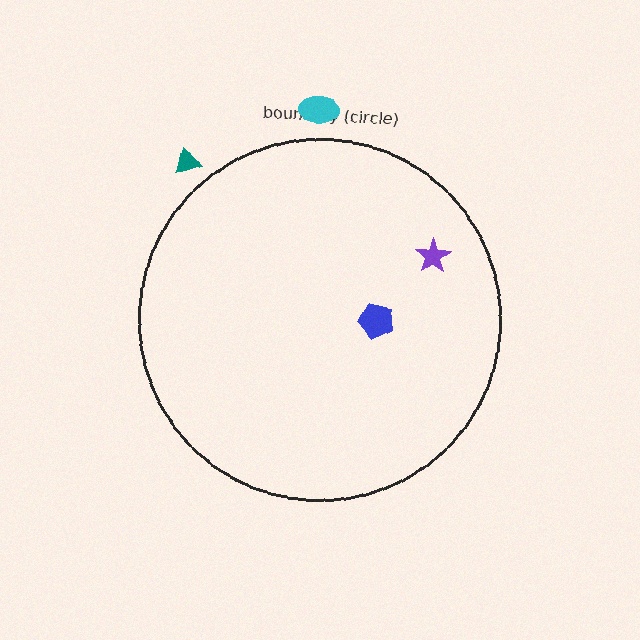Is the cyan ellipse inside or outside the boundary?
Outside.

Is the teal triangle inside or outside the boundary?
Outside.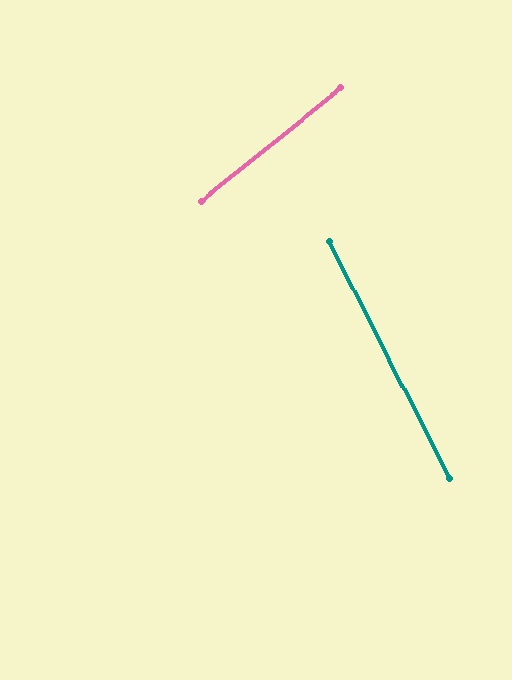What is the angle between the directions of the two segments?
Approximately 78 degrees.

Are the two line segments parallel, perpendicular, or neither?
Neither parallel nor perpendicular — they differ by about 78°.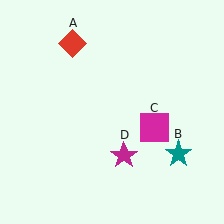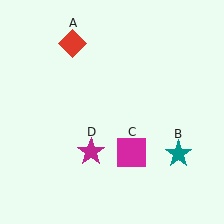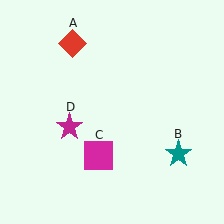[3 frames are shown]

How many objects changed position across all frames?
2 objects changed position: magenta square (object C), magenta star (object D).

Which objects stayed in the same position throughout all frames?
Red diamond (object A) and teal star (object B) remained stationary.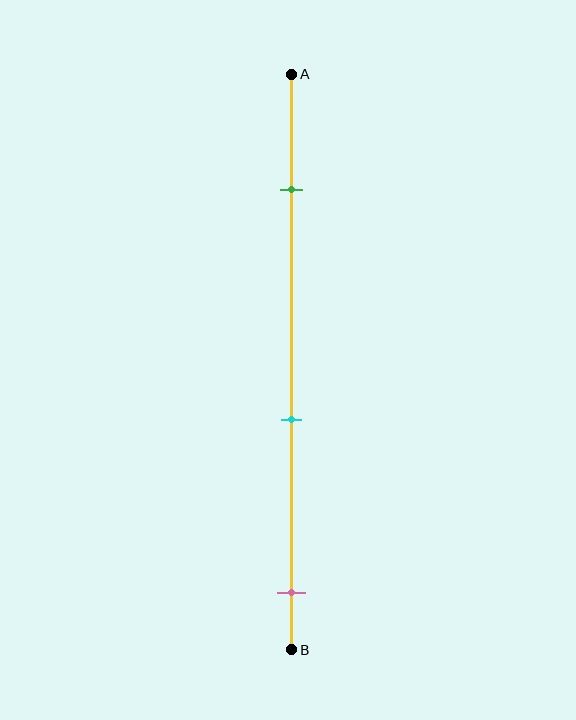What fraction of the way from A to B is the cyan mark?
The cyan mark is approximately 60% (0.6) of the way from A to B.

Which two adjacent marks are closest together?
The cyan and pink marks are the closest adjacent pair.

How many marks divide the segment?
There are 3 marks dividing the segment.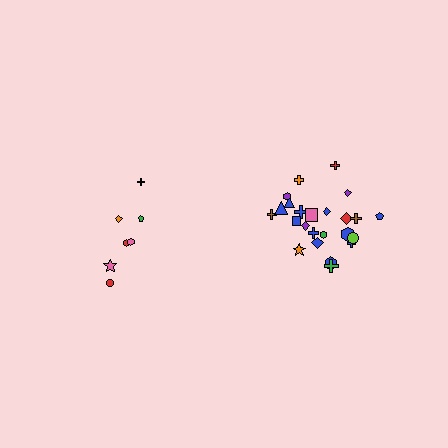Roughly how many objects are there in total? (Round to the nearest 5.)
Roughly 30 objects in total.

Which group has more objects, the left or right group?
The right group.